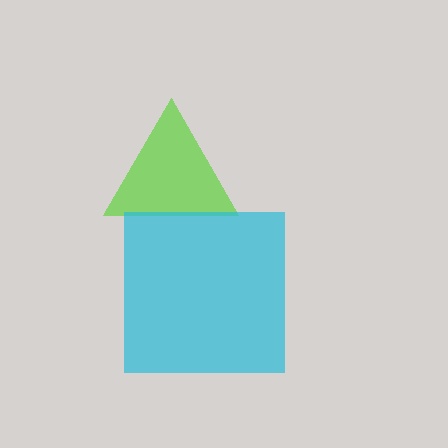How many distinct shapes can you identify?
There are 2 distinct shapes: a lime triangle, a cyan square.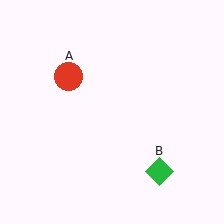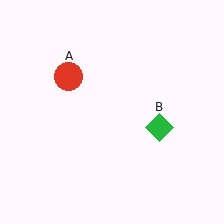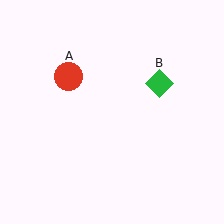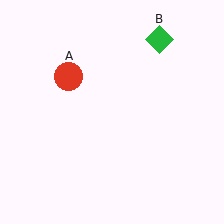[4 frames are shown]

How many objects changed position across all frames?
1 object changed position: green diamond (object B).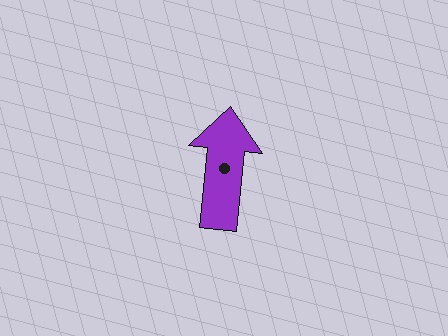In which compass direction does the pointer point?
North.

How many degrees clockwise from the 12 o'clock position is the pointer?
Approximately 6 degrees.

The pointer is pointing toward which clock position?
Roughly 12 o'clock.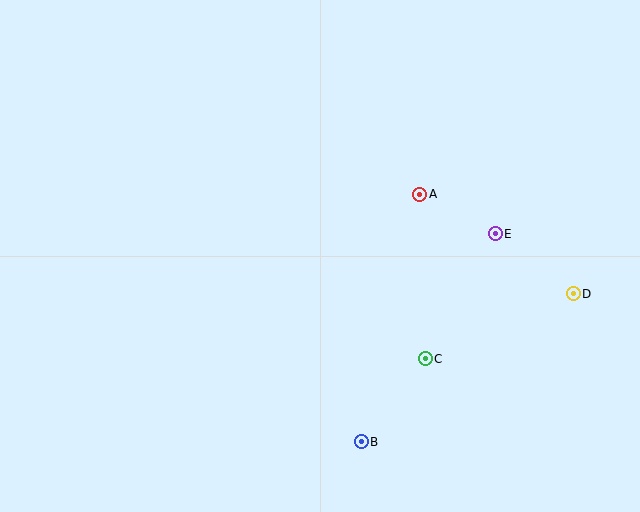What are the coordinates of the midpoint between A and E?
The midpoint between A and E is at (457, 214).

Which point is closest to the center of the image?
Point A at (420, 194) is closest to the center.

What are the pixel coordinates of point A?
Point A is at (420, 194).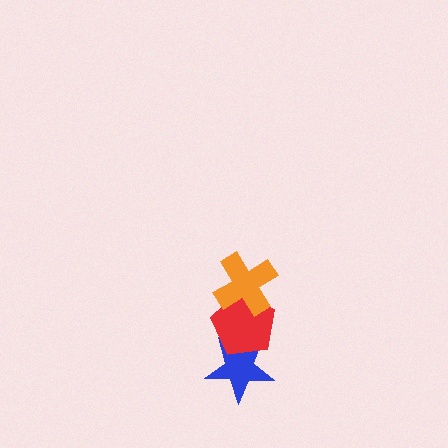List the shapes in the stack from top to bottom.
From top to bottom: the orange cross, the red pentagon, the blue star.